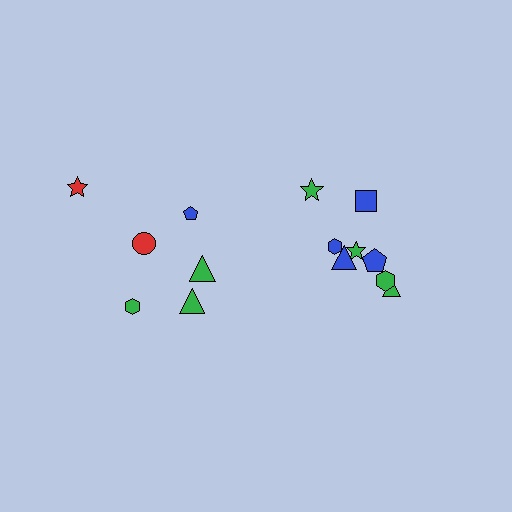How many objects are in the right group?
There are 8 objects.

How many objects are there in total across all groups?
There are 14 objects.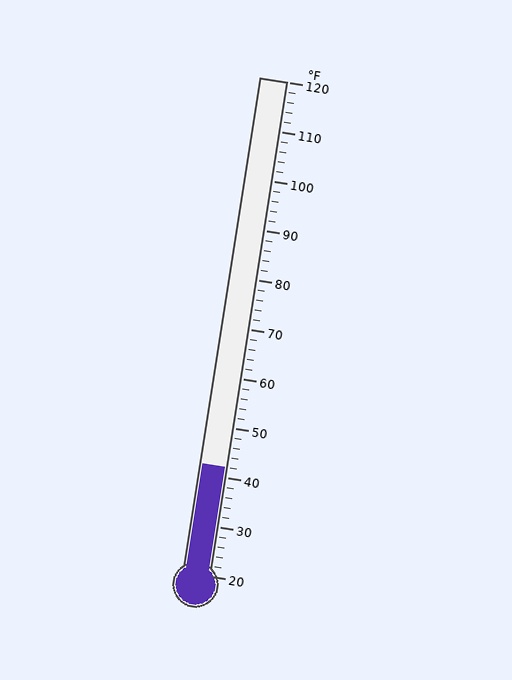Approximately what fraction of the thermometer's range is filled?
The thermometer is filled to approximately 20% of its range.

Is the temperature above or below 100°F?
The temperature is below 100°F.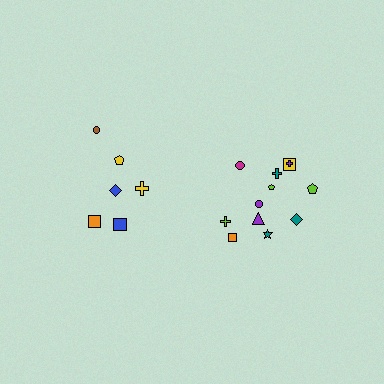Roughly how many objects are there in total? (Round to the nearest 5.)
Roughly 20 objects in total.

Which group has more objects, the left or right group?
The right group.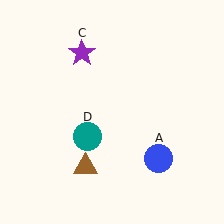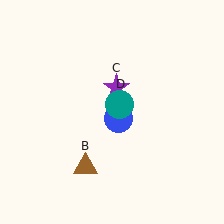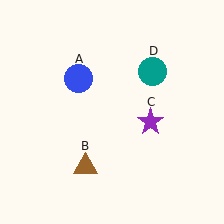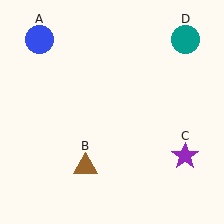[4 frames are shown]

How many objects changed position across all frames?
3 objects changed position: blue circle (object A), purple star (object C), teal circle (object D).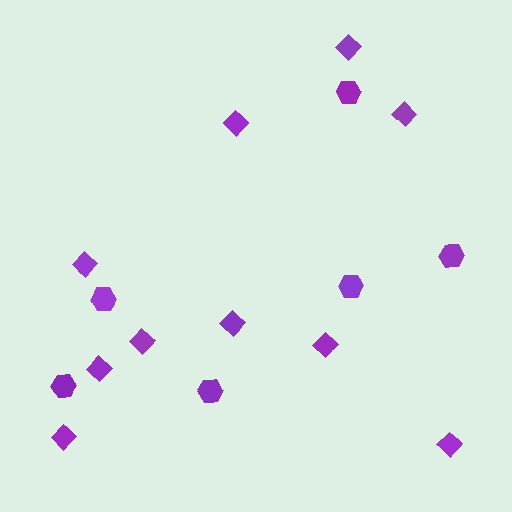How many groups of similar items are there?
There are 2 groups: one group of diamonds (10) and one group of hexagons (6).